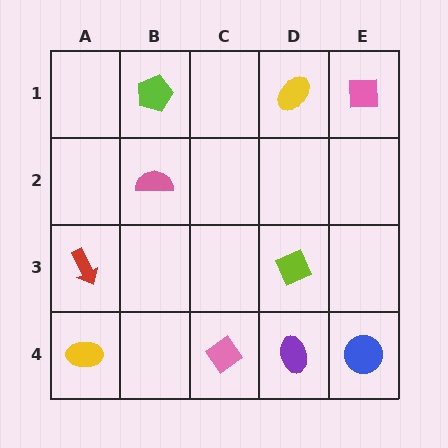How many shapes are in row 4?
4 shapes.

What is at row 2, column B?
A pink semicircle.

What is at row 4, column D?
A purple ellipse.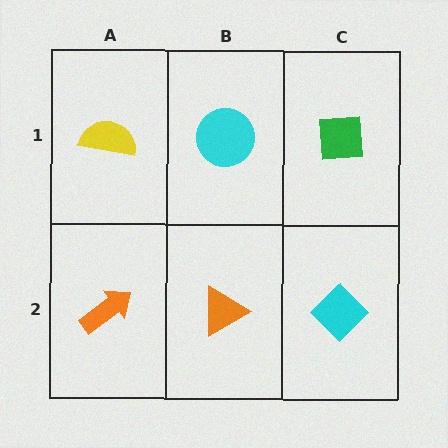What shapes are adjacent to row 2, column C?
A green square (row 1, column C), an orange triangle (row 2, column B).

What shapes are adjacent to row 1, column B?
An orange triangle (row 2, column B), a yellow semicircle (row 1, column A), a green square (row 1, column C).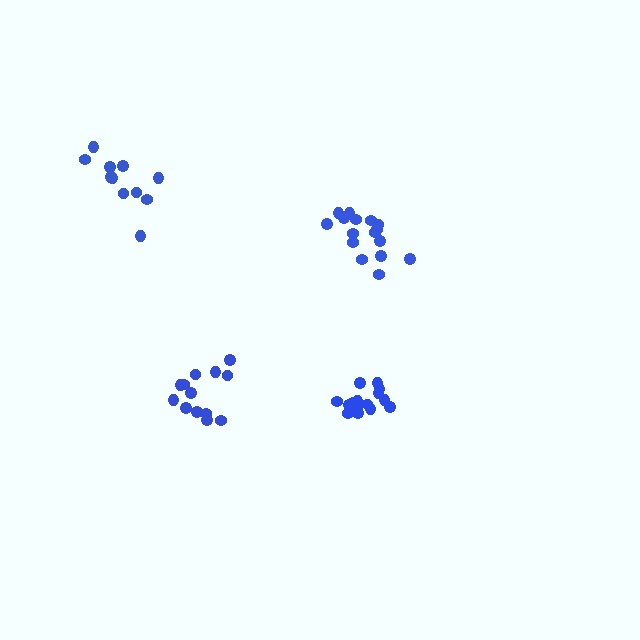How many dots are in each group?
Group 1: 13 dots, Group 2: 16 dots, Group 3: 16 dots, Group 4: 11 dots (56 total).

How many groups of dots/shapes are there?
There are 4 groups.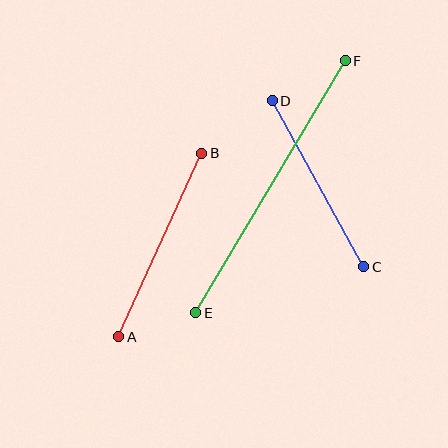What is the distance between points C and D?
The distance is approximately 190 pixels.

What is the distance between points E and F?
The distance is approximately 293 pixels.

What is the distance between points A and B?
The distance is approximately 201 pixels.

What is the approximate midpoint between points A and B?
The midpoint is at approximately (160, 245) pixels.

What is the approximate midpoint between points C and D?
The midpoint is at approximately (318, 184) pixels.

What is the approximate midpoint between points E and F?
The midpoint is at approximately (271, 187) pixels.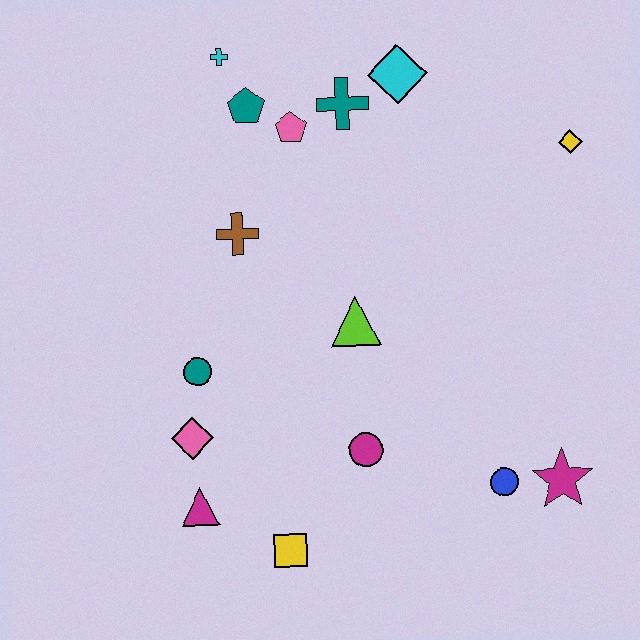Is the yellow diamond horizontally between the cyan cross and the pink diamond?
No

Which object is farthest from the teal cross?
The yellow square is farthest from the teal cross.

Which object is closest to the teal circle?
The pink diamond is closest to the teal circle.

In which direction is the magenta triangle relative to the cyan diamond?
The magenta triangle is below the cyan diamond.